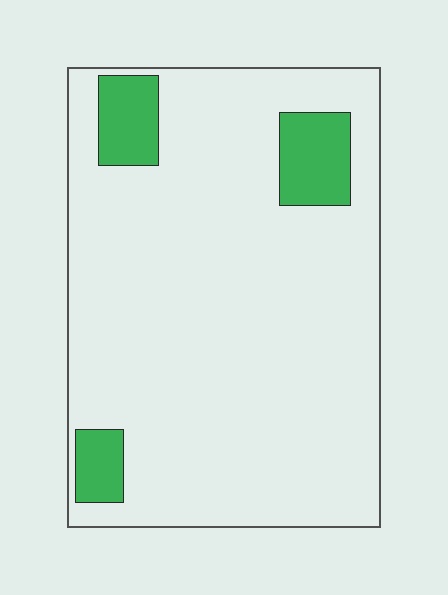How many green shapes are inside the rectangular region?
3.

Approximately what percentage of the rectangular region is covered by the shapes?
Approximately 10%.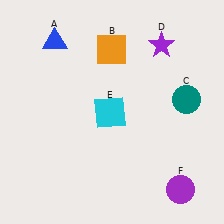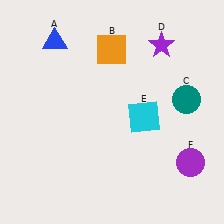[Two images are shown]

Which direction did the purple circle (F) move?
The purple circle (F) moved up.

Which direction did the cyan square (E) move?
The cyan square (E) moved right.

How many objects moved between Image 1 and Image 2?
2 objects moved between the two images.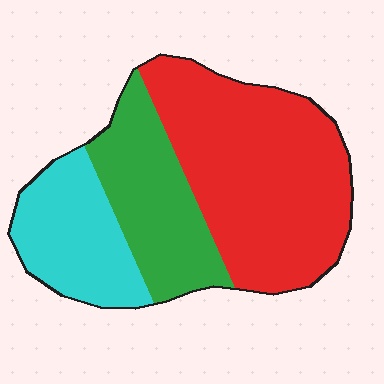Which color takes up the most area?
Red, at roughly 50%.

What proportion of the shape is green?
Green covers around 25% of the shape.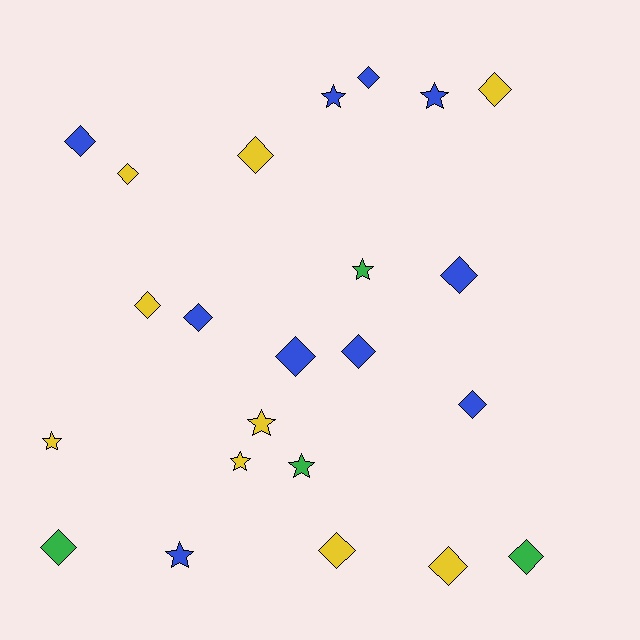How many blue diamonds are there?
There are 7 blue diamonds.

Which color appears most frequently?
Blue, with 10 objects.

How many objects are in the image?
There are 23 objects.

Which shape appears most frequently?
Diamond, with 15 objects.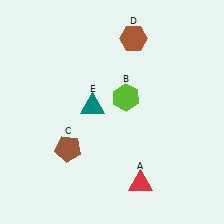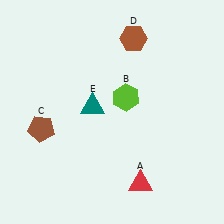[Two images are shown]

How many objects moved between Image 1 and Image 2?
1 object moved between the two images.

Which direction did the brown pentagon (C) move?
The brown pentagon (C) moved left.